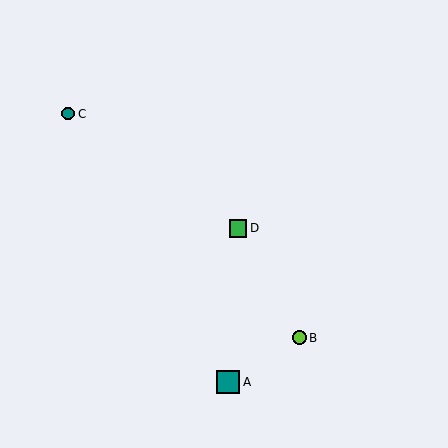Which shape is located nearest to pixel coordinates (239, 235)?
The green square (labeled D) at (238, 228) is nearest to that location.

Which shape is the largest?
The teal square (labeled A) is the largest.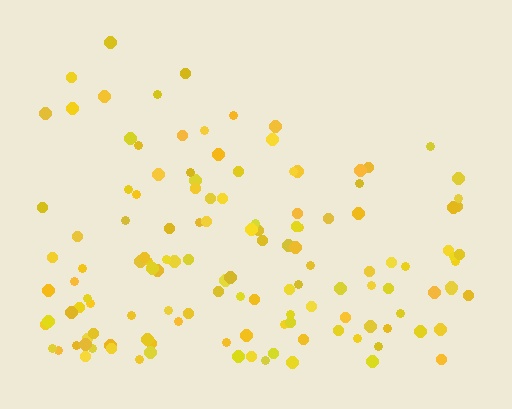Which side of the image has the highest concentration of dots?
The bottom.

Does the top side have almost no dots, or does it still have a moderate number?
Still a moderate number, just noticeably fewer than the bottom.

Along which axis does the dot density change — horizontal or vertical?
Vertical.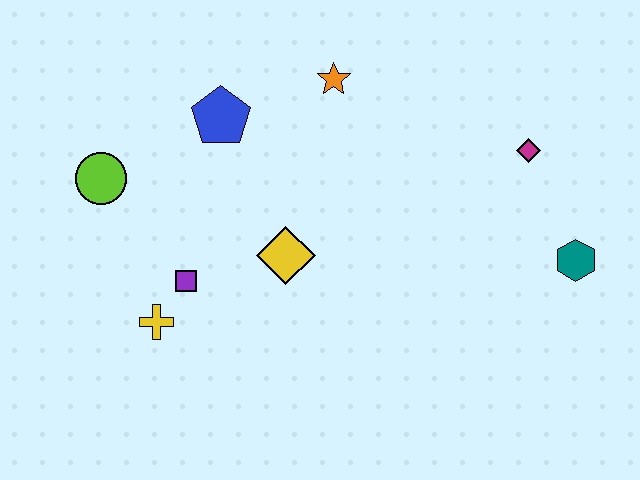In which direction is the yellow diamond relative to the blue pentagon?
The yellow diamond is below the blue pentagon.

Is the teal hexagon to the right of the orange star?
Yes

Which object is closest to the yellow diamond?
The purple square is closest to the yellow diamond.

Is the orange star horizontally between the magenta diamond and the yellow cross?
Yes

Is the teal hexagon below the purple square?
No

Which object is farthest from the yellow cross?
The teal hexagon is farthest from the yellow cross.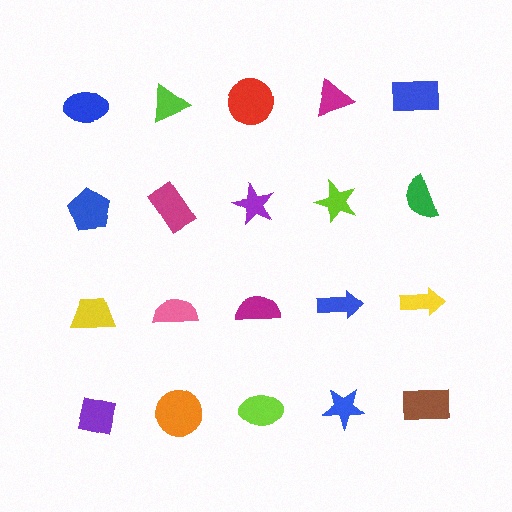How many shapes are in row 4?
5 shapes.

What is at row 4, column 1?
A purple square.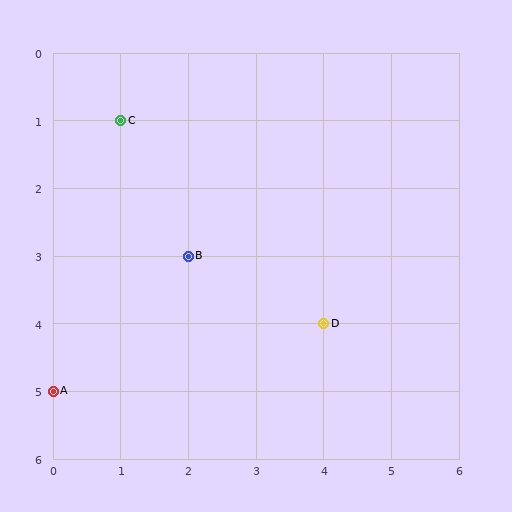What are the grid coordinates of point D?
Point D is at grid coordinates (4, 4).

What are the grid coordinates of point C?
Point C is at grid coordinates (1, 1).